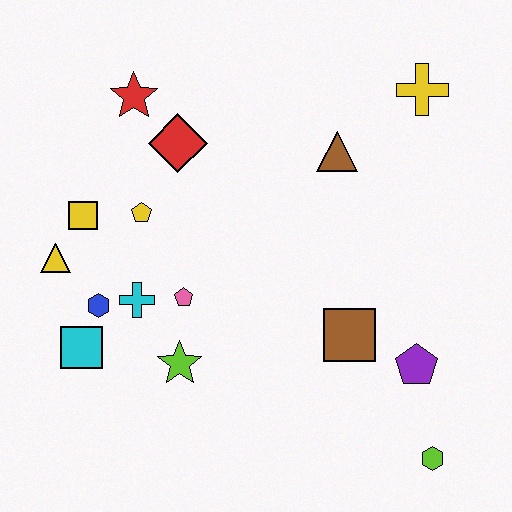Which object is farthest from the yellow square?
The lime hexagon is farthest from the yellow square.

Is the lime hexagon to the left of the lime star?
No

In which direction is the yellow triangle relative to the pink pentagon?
The yellow triangle is to the left of the pink pentagon.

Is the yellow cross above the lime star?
Yes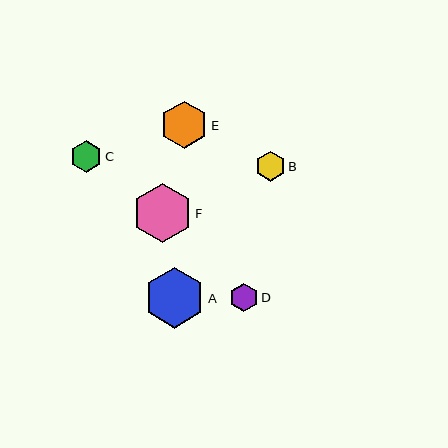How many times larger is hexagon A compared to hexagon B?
Hexagon A is approximately 2.0 times the size of hexagon B.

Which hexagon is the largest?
Hexagon A is the largest with a size of approximately 61 pixels.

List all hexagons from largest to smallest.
From largest to smallest: A, F, E, C, B, D.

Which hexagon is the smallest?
Hexagon D is the smallest with a size of approximately 28 pixels.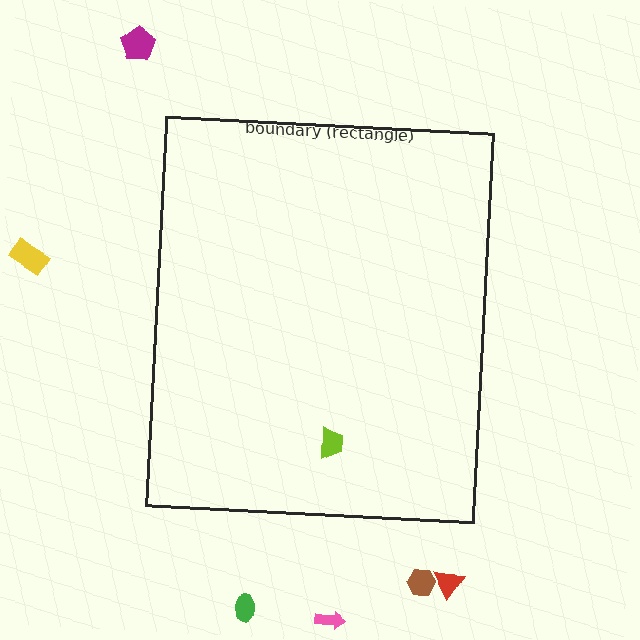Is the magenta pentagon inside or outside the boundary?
Outside.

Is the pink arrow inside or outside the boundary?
Outside.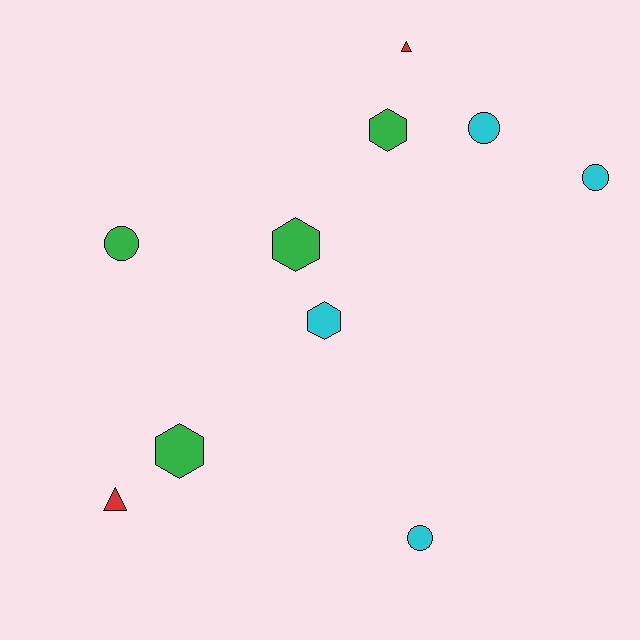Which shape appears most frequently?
Circle, with 4 objects.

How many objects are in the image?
There are 10 objects.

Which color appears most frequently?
Green, with 4 objects.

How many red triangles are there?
There are 2 red triangles.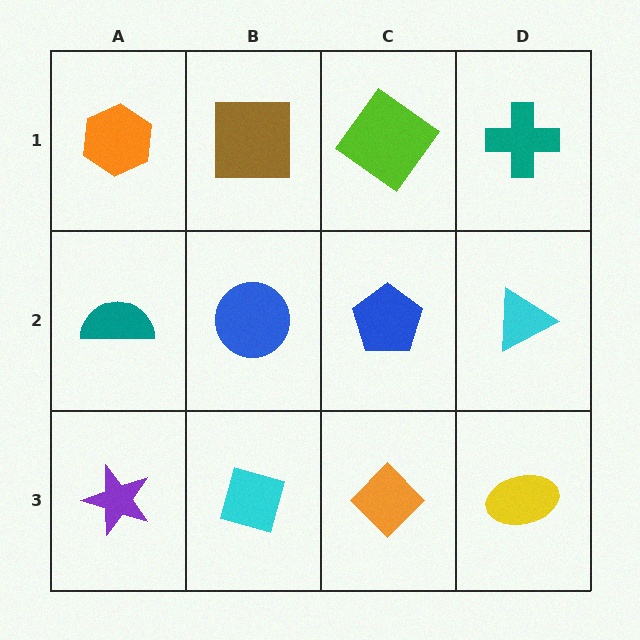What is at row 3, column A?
A purple star.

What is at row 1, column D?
A teal cross.